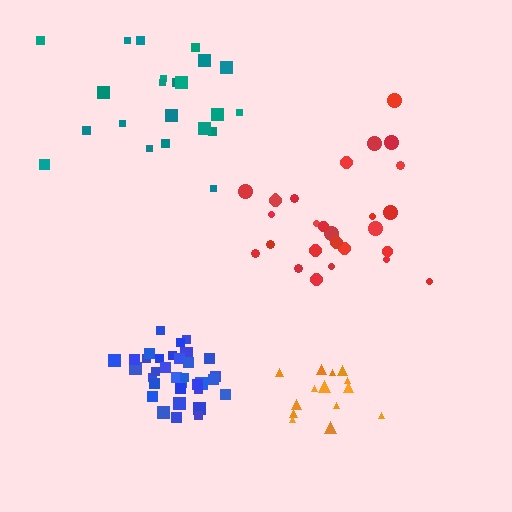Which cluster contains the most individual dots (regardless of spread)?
Blue (34).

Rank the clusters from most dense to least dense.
blue, orange, red, teal.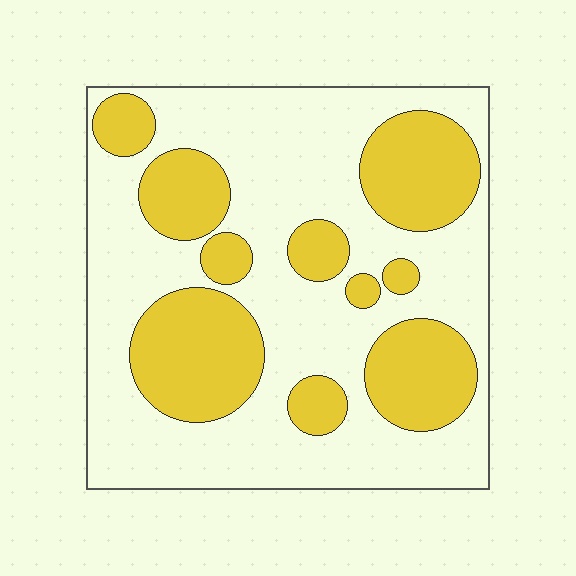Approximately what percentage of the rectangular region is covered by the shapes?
Approximately 35%.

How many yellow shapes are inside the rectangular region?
10.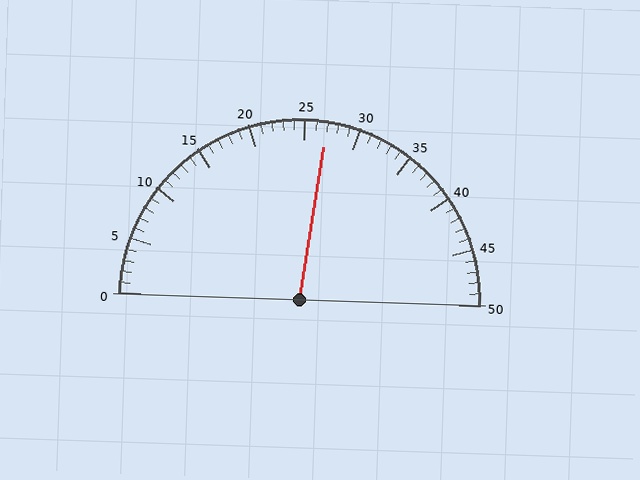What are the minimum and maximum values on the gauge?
The gauge ranges from 0 to 50.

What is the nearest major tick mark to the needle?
The nearest major tick mark is 25.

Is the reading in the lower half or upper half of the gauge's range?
The reading is in the upper half of the range (0 to 50).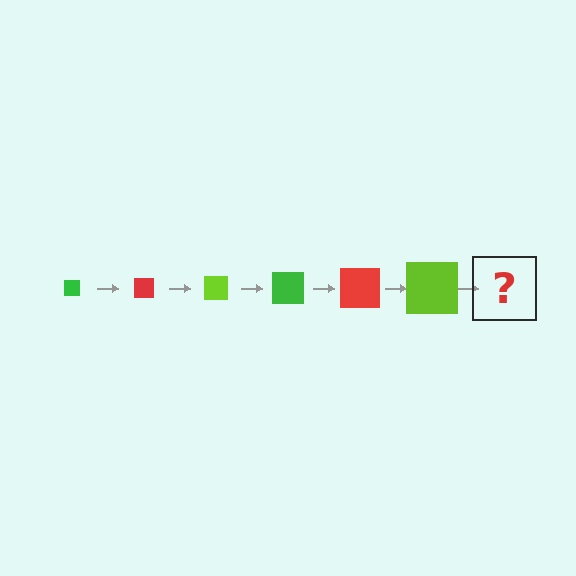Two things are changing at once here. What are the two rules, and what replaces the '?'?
The two rules are that the square grows larger each step and the color cycles through green, red, and lime. The '?' should be a green square, larger than the previous one.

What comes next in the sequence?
The next element should be a green square, larger than the previous one.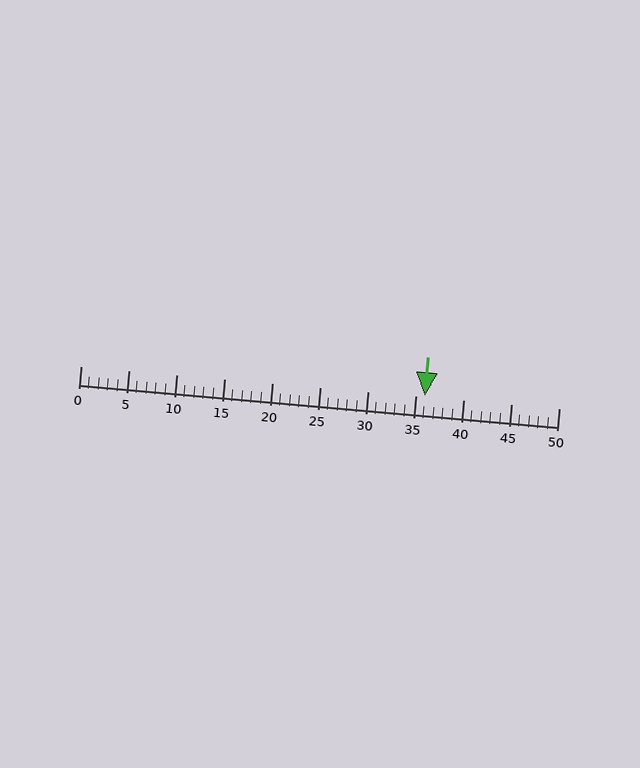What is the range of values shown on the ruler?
The ruler shows values from 0 to 50.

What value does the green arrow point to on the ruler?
The green arrow points to approximately 36.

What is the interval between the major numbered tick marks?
The major tick marks are spaced 5 units apart.